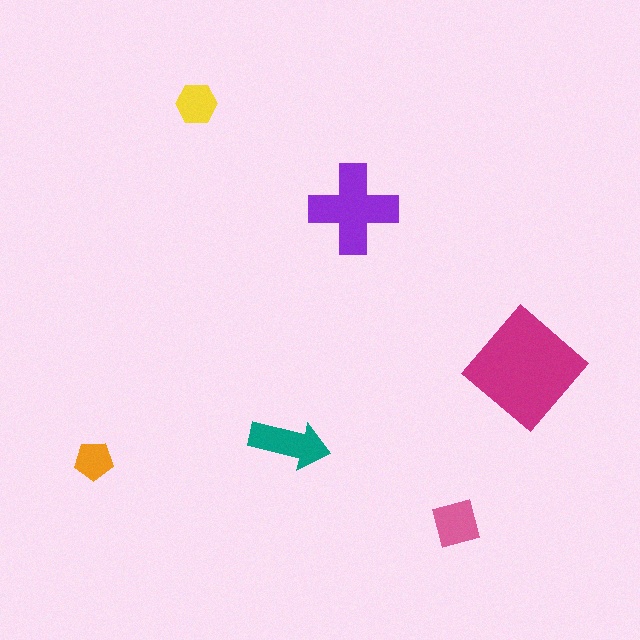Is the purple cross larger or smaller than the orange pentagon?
Larger.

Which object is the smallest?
The orange pentagon.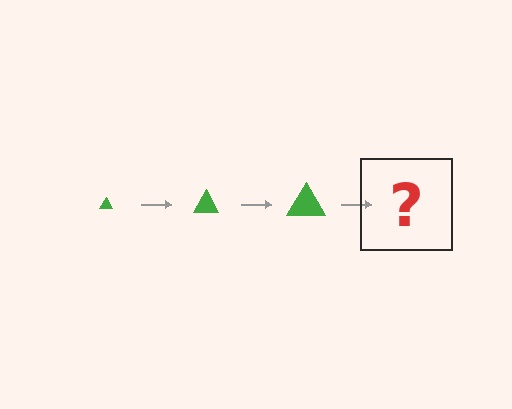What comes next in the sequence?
The next element should be a green triangle, larger than the previous one.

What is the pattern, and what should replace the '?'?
The pattern is that the triangle gets progressively larger each step. The '?' should be a green triangle, larger than the previous one.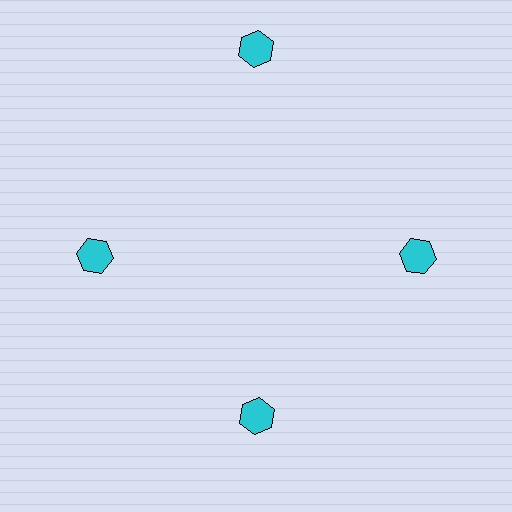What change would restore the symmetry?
The symmetry would be restored by moving it inward, back onto the ring so that all 4 hexagons sit at equal angles and equal distance from the center.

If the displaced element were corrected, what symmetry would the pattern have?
It would have 4-fold rotational symmetry — the pattern would map onto itself every 90 degrees.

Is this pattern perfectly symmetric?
No. The 4 cyan hexagons are arranged in a ring, but one element near the 12 o'clock position is pushed outward from the center, breaking the 4-fold rotational symmetry.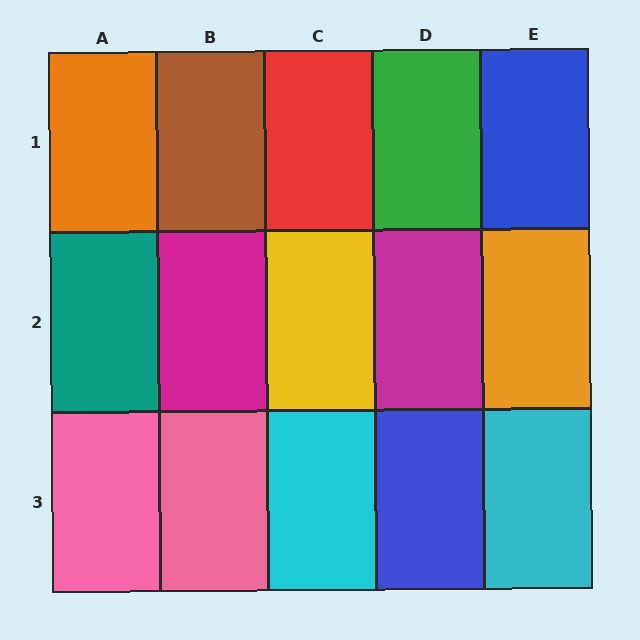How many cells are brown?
1 cell is brown.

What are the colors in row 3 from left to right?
Pink, pink, cyan, blue, cyan.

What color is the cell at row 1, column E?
Blue.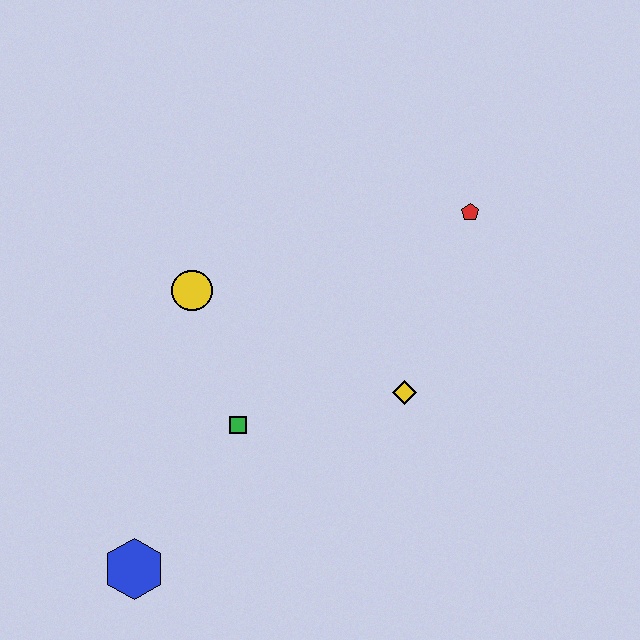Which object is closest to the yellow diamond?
The green square is closest to the yellow diamond.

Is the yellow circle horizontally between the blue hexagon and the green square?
Yes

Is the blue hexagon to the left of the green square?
Yes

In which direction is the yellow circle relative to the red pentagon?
The yellow circle is to the left of the red pentagon.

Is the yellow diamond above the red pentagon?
No